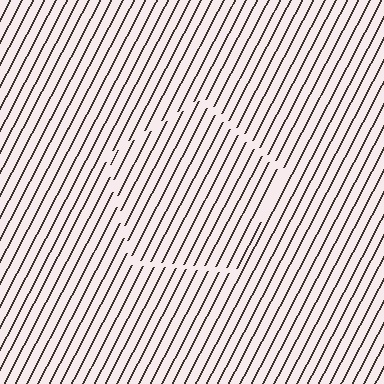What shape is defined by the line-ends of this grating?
An illusory pentagon. The interior of the shape contains the same grating, shifted by half a period — the contour is defined by the phase discontinuity where line-ends from the inner and outer gratings abut.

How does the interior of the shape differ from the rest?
The interior of the shape contains the same grating, shifted by half a period — the contour is defined by the phase discontinuity where line-ends from the inner and outer gratings abut.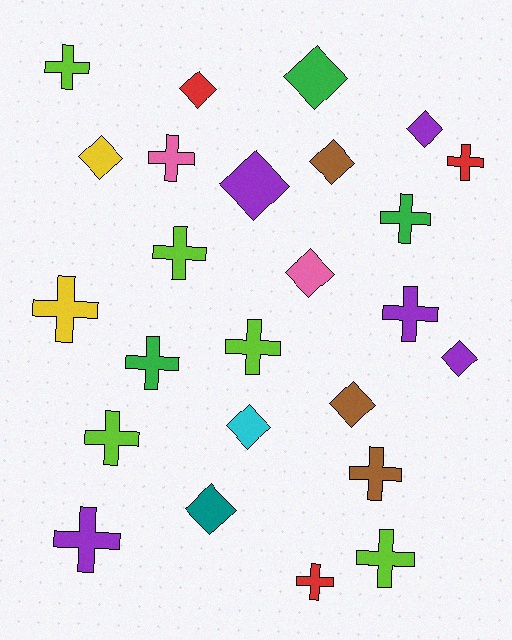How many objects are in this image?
There are 25 objects.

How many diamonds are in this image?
There are 11 diamonds.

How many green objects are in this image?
There are 3 green objects.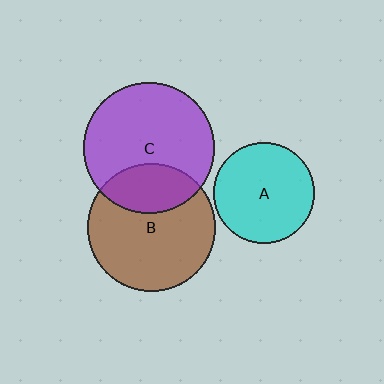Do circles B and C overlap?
Yes.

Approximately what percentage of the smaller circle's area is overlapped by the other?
Approximately 30%.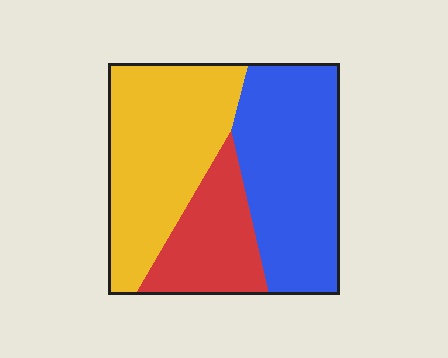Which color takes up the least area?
Red, at roughly 20%.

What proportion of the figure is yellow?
Yellow covers 39% of the figure.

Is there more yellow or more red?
Yellow.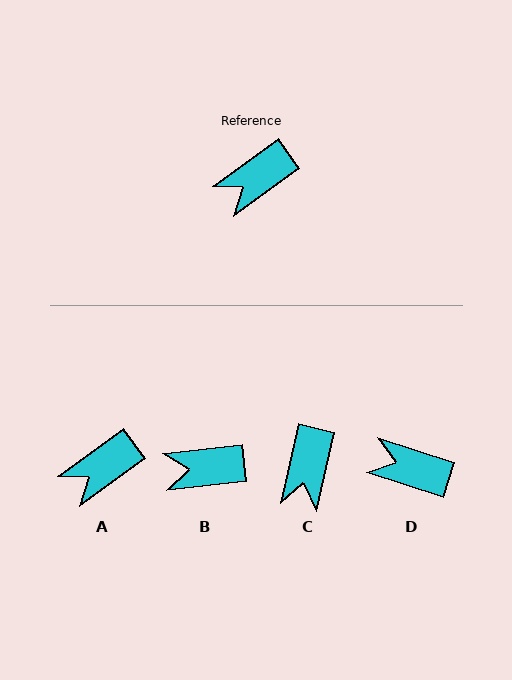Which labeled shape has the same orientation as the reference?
A.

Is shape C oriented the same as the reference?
No, it is off by about 41 degrees.